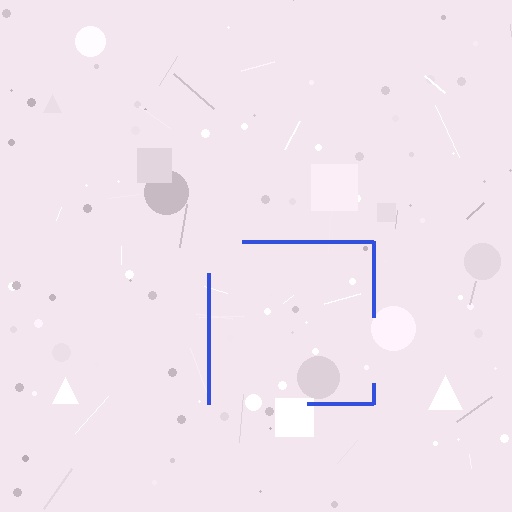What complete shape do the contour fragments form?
The contour fragments form a square.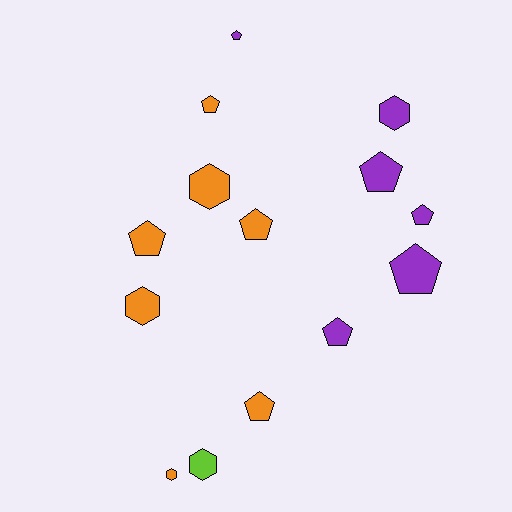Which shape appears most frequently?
Pentagon, with 9 objects.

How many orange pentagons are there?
There are 4 orange pentagons.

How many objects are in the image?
There are 14 objects.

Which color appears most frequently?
Orange, with 7 objects.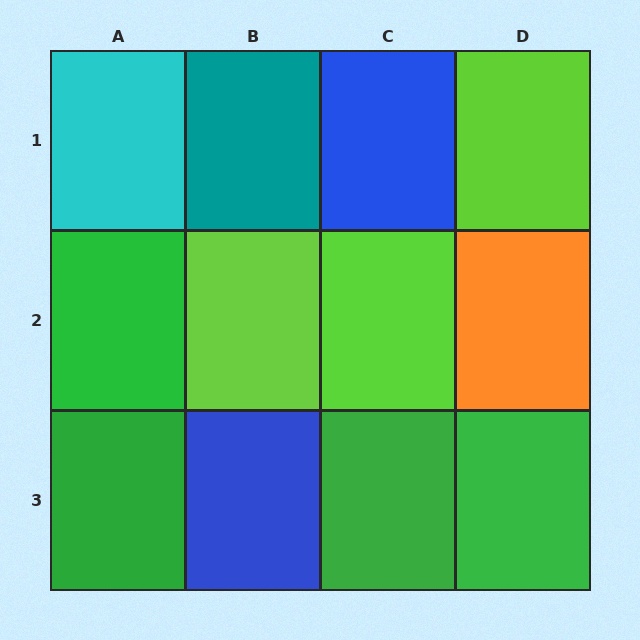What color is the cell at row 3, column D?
Green.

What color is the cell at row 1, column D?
Lime.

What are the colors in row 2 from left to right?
Green, lime, lime, orange.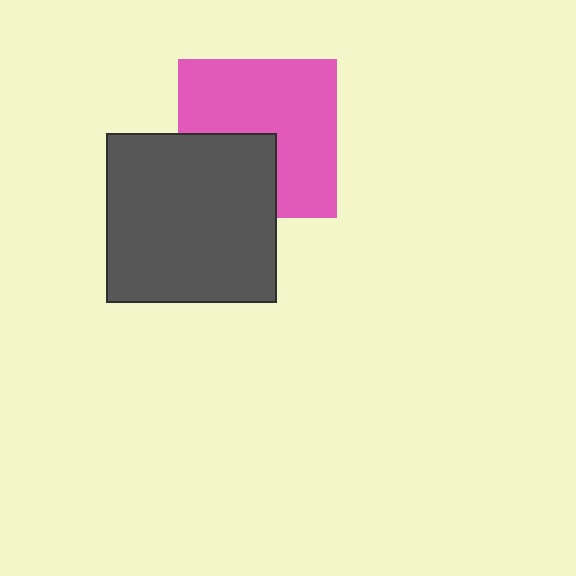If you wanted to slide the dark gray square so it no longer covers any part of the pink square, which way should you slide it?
Slide it toward the lower-left — that is the most direct way to separate the two shapes.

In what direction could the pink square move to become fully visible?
The pink square could move toward the upper-right. That would shift it out from behind the dark gray square entirely.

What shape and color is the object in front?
The object in front is a dark gray square.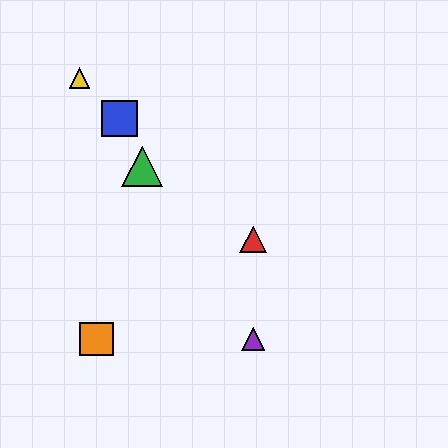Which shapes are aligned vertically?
The red triangle, the purple triangle are aligned vertically.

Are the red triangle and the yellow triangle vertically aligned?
No, the red triangle is at x≈253 and the yellow triangle is at x≈80.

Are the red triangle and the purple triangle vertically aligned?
Yes, both are at x≈253.